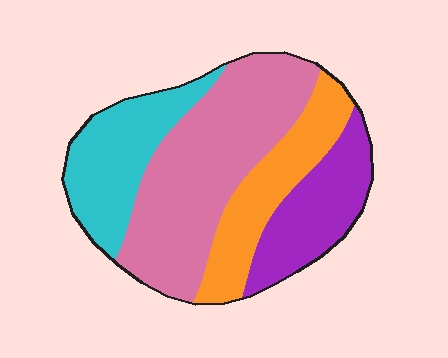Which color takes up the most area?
Pink, at roughly 40%.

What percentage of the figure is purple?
Purple takes up about one fifth (1/5) of the figure.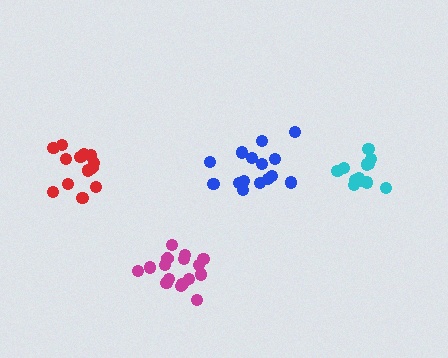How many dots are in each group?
Group 1: 13 dots, Group 2: 15 dots, Group 3: 13 dots, Group 4: 16 dots (57 total).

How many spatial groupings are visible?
There are 4 spatial groupings.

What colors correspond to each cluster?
The clusters are colored: red, blue, cyan, magenta.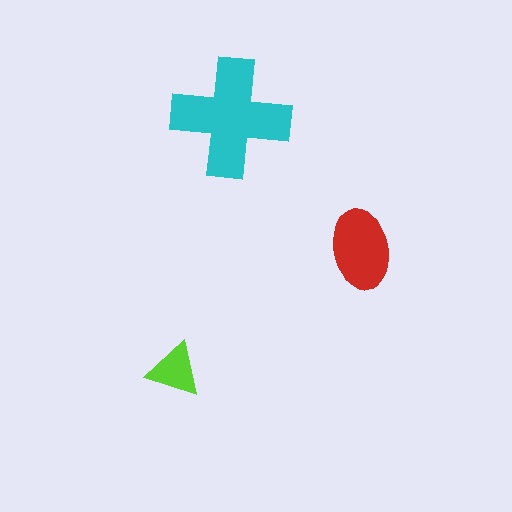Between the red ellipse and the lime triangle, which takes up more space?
The red ellipse.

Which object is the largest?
The cyan cross.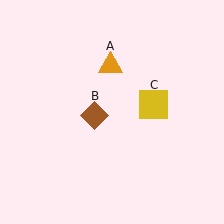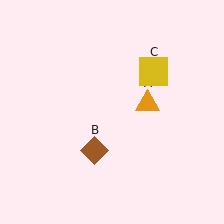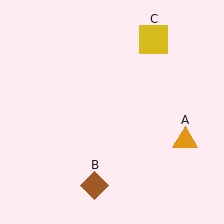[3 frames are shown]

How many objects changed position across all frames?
3 objects changed position: orange triangle (object A), brown diamond (object B), yellow square (object C).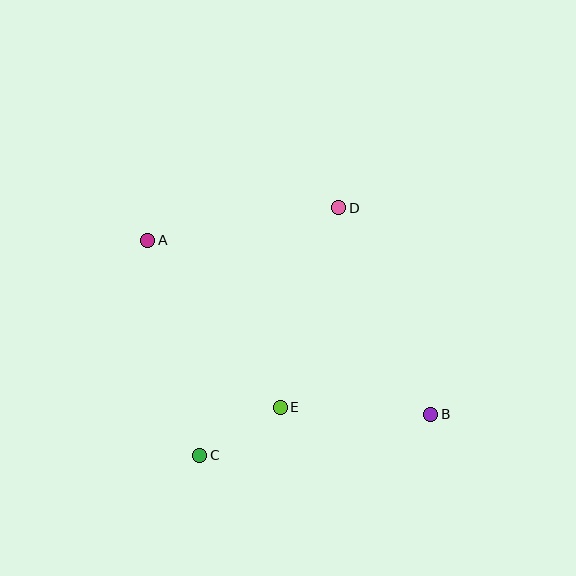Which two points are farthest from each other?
Points A and B are farthest from each other.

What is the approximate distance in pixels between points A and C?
The distance between A and C is approximately 221 pixels.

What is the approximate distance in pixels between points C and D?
The distance between C and D is approximately 284 pixels.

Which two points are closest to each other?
Points C and E are closest to each other.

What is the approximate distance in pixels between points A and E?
The distance between A and E is approximately 213 pixels.